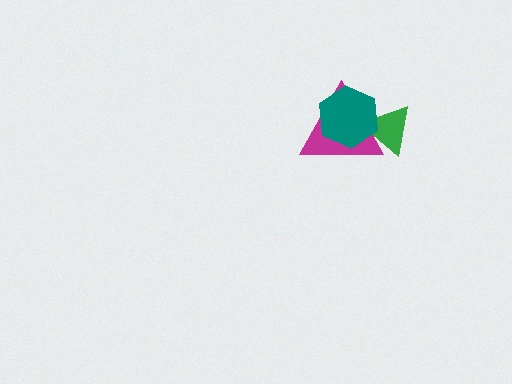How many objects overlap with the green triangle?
2 objects overlap with the green triangle.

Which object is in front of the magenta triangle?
The teal hexagon is in front of the magenta triangle.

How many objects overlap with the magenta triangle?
2 objects overlap with the magenta triangle.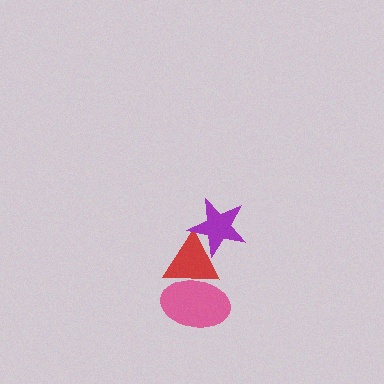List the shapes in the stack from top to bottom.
From top to bottom: the purple star, the red triangle, the pink ellipse.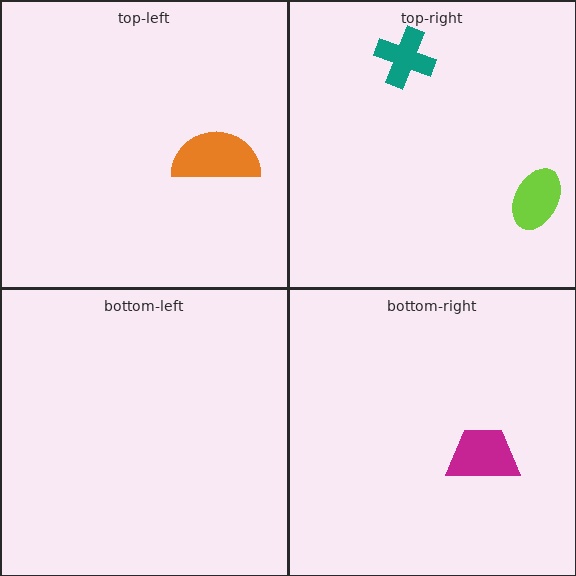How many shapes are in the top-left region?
1.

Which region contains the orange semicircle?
The top-left region.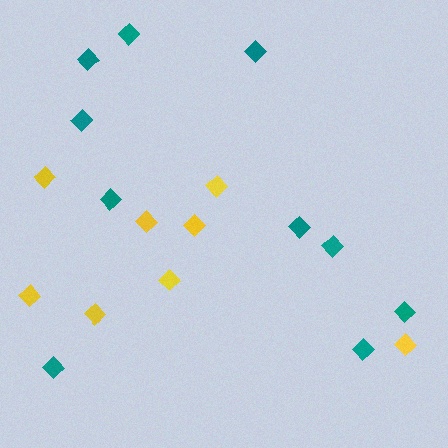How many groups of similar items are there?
There are 2 groups: one group of teal diamonds (10) and one group of yellow diamonds (8).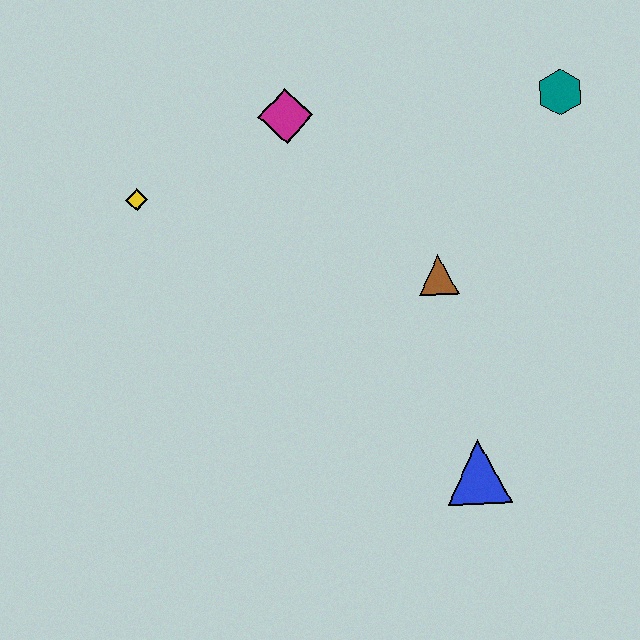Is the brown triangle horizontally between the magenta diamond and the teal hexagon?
Yes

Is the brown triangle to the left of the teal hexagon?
Yes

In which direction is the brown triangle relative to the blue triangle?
The brown triangle is above the blue triangle.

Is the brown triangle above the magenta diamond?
No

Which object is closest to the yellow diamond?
The magenta diamond is closest to the yellow diamond.